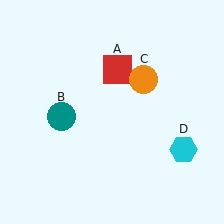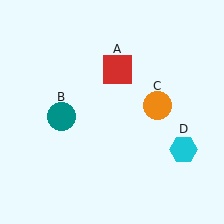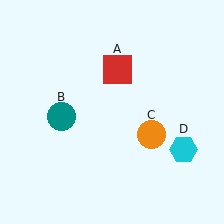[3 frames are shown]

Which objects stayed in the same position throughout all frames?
Red square (object A) and teal circle (object B) and cyan hexagon (object D) remained stationary.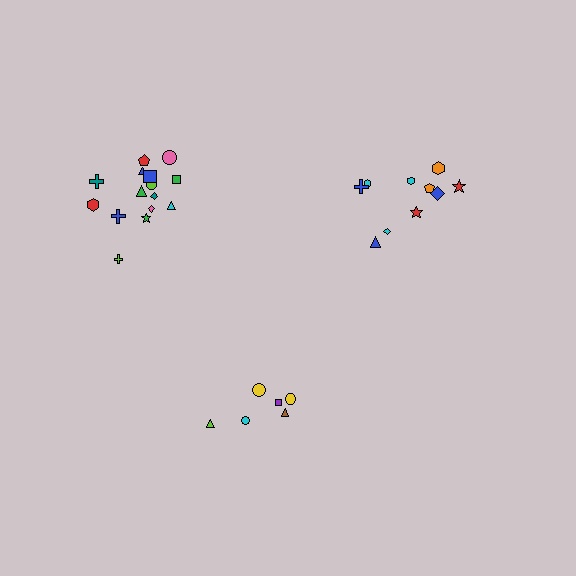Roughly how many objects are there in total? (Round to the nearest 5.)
Roughly 30 objects in total.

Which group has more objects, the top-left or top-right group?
The top-left group.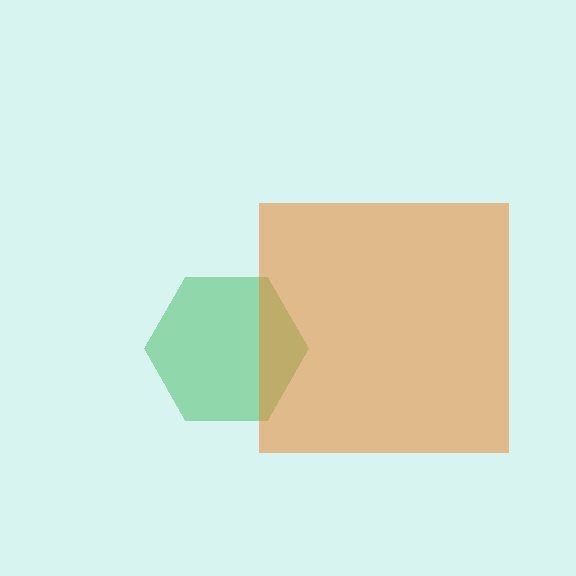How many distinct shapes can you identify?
There are 2 distinct shapes: a green hexagon, an orange square.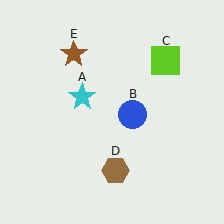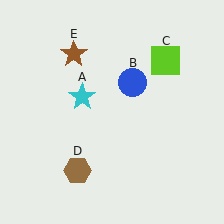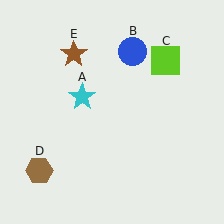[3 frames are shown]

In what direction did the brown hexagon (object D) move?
The brown hexagon (object D) moved left.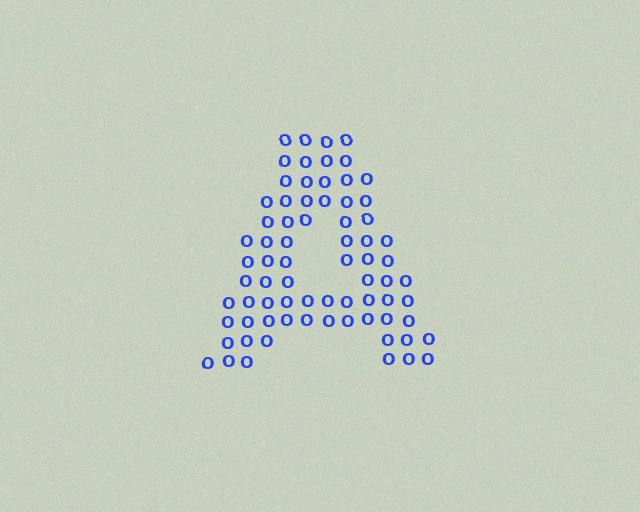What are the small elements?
The small elements are letter O's.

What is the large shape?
The large shape is the letter A.